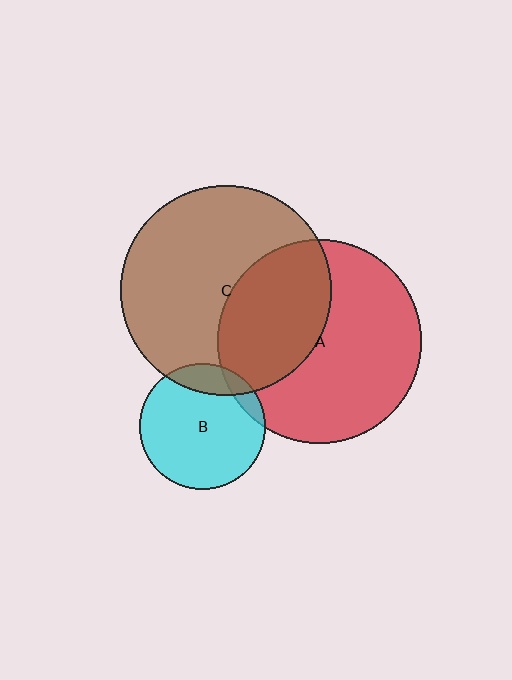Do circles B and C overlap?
Yes.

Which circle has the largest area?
Circle C (brown).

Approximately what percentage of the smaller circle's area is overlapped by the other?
Approximately 15%.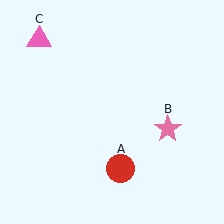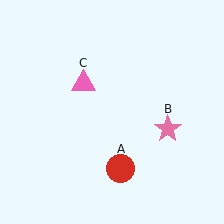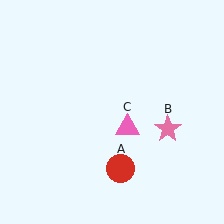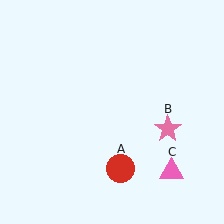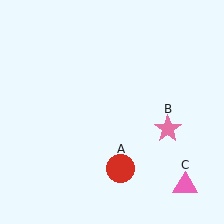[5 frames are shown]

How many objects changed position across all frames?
1 object changed position: pink triangle (object C).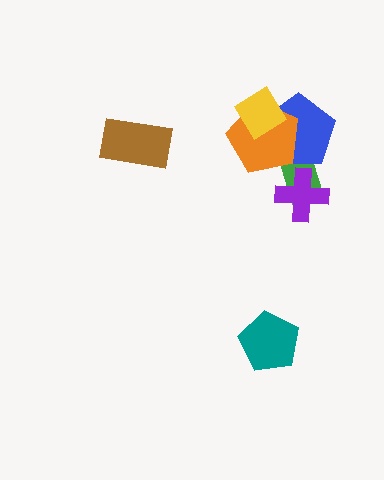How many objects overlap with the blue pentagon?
3 objects overlap with the blue pentagon.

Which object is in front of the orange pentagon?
The yellow diamond is in front of the orange pentagon.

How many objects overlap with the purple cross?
1 object overlaps with the purple cross.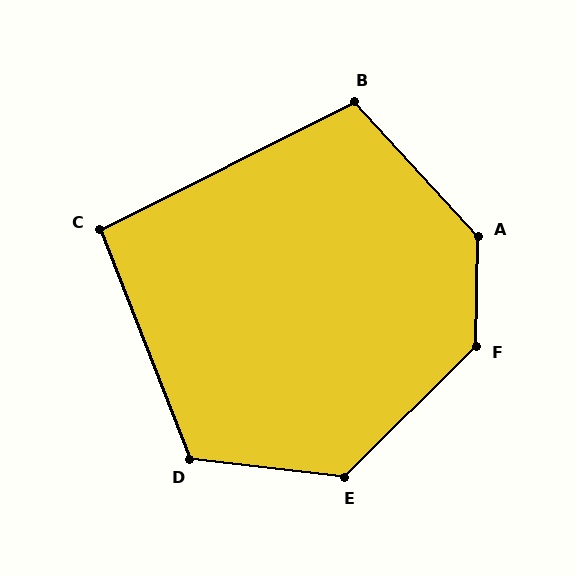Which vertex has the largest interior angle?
A, at approximately 136 degrees.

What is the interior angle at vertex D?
Approximately 118 degrees (obtuse).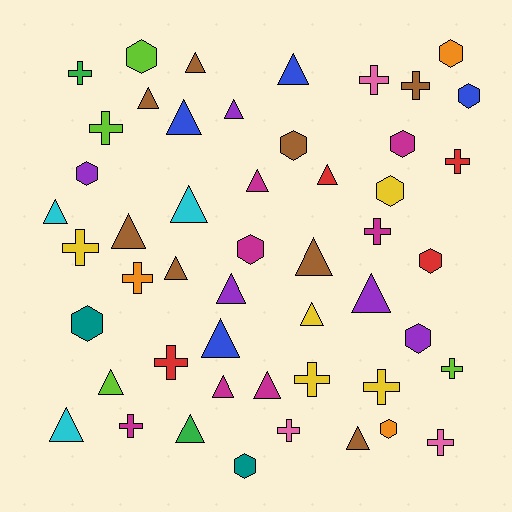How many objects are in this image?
There are 50 objects.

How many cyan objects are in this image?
There are 3 cyan objects.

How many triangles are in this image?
There are 22 triangles.